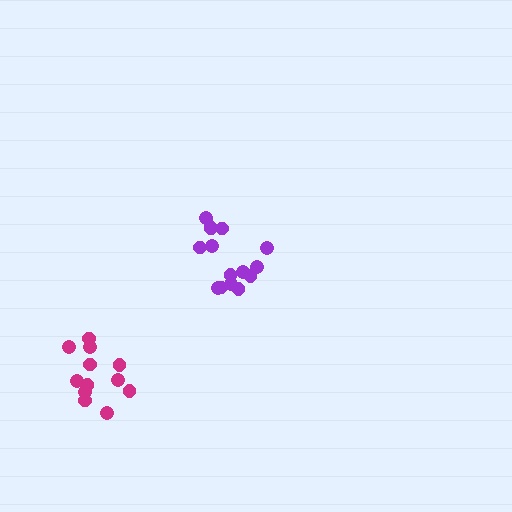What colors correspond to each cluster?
The clusters are colored: magenta, purple.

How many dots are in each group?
Group 1: 12 dots, Group 2: 15 dots (27 total).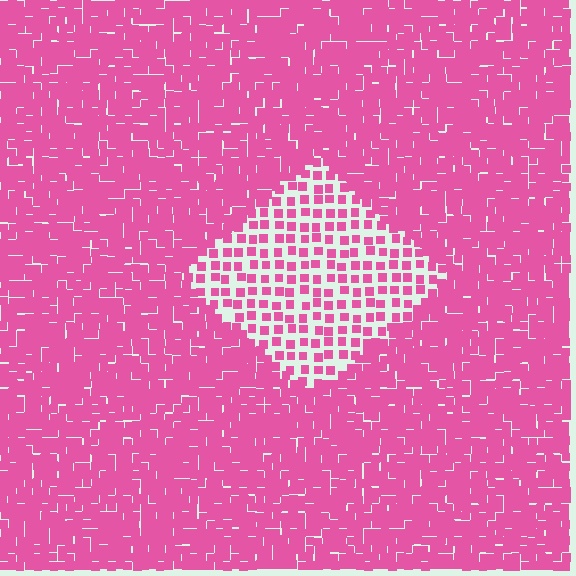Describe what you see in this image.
The image contains small pink elements arranged at two different densities. A diamond-shaped region is visible where the elements are less densely packed than the surrounding area.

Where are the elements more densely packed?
The elements are more densely packed outside the diamond boundary.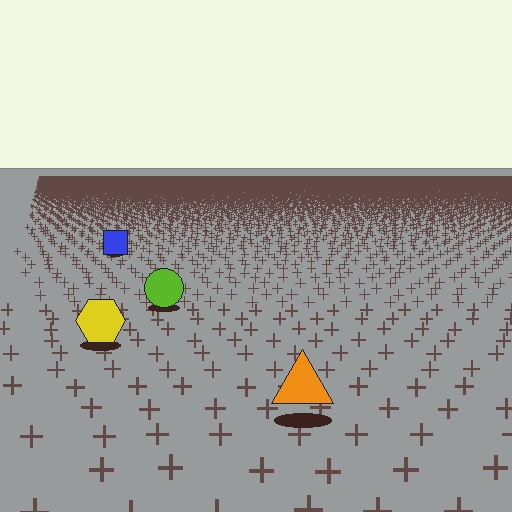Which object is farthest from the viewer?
The blue square is farthest from the viewer. It appears smaller and the ground texture around it is denser.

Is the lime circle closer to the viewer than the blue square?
Yes. The lime circle is closer — you can tell from the texture gradient: the ground texture is coarser near it.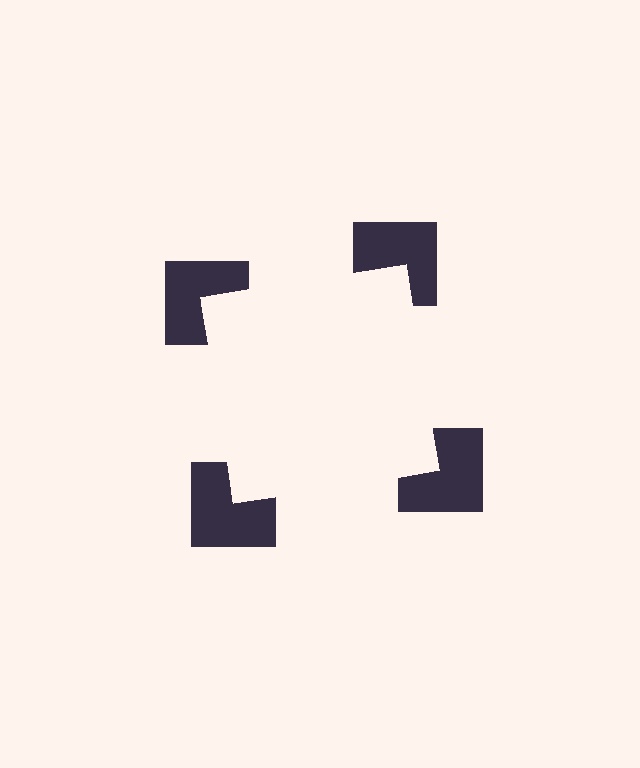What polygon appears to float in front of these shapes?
An illusory square — its edges are inferred from the aligned wedge cuts in the notched squares, not physically drawn.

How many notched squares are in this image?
There are 4 — one at each vertex of the illusory square.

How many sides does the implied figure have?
4 sides.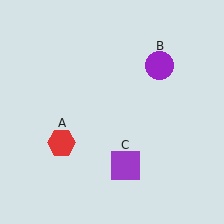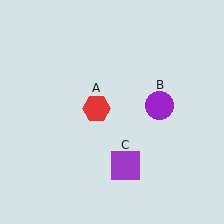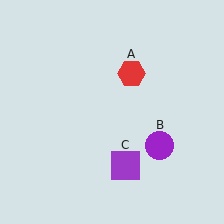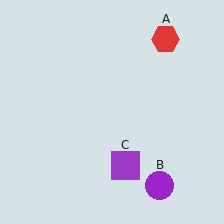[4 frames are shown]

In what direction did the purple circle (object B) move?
The purple circle (object B) moved down.